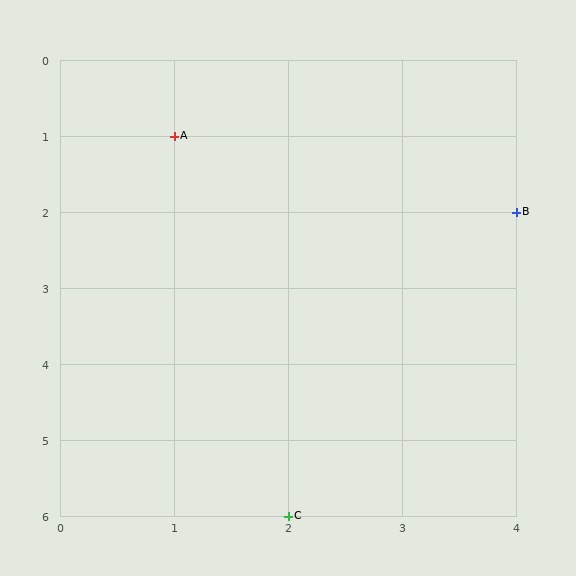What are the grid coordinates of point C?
Point C is at grid coordinates (2, 6).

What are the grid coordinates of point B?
Point B is at grid coordinates (4, 2).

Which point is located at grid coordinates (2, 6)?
Point C is at (2, 6).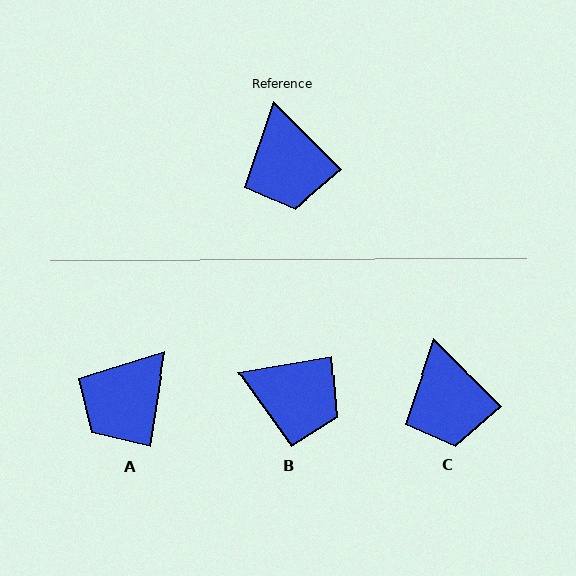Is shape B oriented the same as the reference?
No, it is off by about 55 degrees.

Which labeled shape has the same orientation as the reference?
C.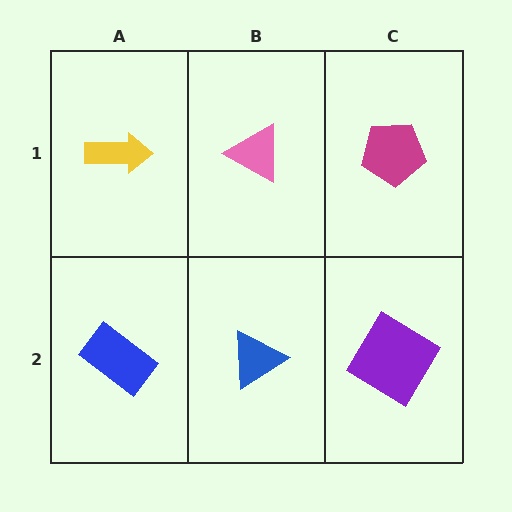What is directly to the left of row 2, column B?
A blue rectangle.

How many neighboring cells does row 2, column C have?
2.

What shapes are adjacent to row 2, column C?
A magenta pentagon (row 1, column C), a blue triangle (row 2, column B).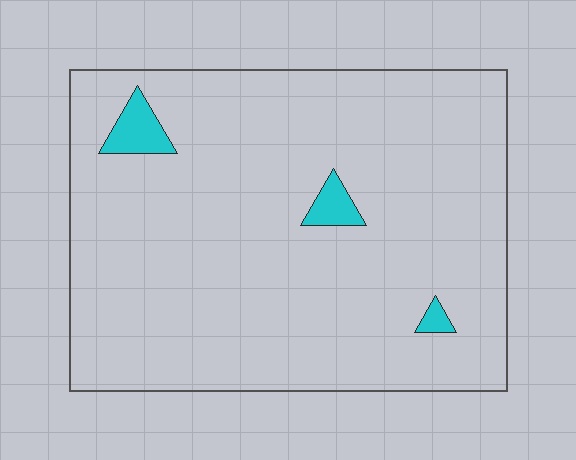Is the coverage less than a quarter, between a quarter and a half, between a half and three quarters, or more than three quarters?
Less than a quarter.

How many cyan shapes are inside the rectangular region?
3.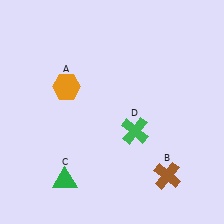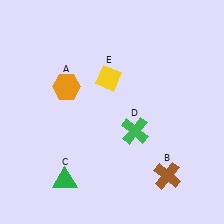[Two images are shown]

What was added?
A yellow diamond (E) was added in Image 2.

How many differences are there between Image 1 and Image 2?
There is 1 difference between the two images.